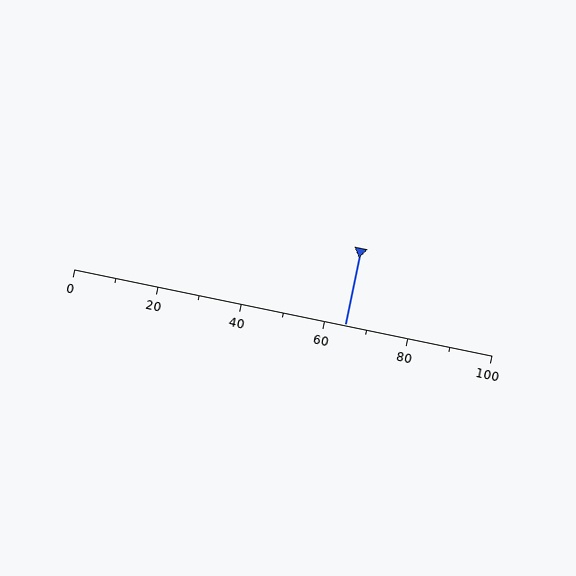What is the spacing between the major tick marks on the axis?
The major ticks are spaced 20 apart.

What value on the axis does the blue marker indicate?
The marker indicates approximately 65.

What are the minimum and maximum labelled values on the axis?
The axis runs from 0 to 100.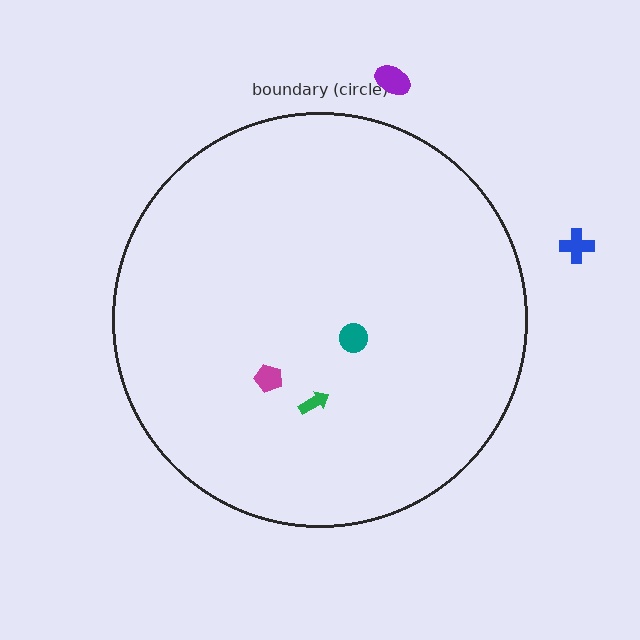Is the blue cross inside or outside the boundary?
Outside.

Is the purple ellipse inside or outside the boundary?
Outside.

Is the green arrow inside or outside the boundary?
Inside.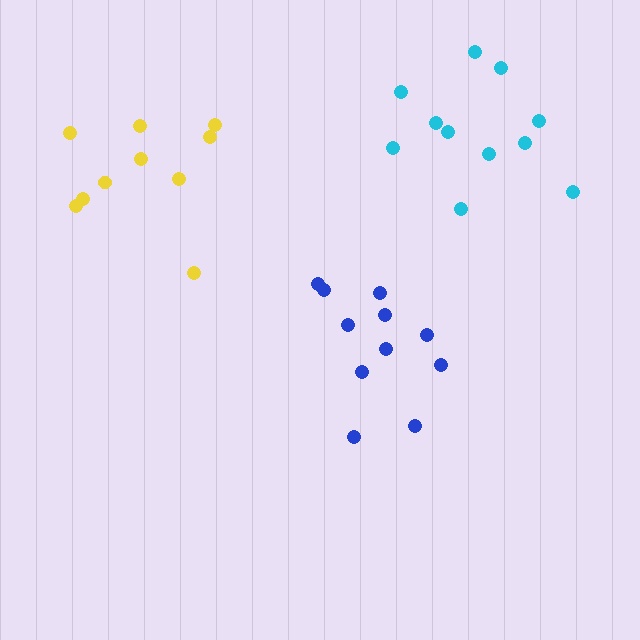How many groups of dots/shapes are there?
There are 3 groups.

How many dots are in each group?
Group 1: 11 dots, Group 2: 10 dots, Group 3: 11 dots (32 total).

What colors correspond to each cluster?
The clusters are colored: cyan, yellow, blue.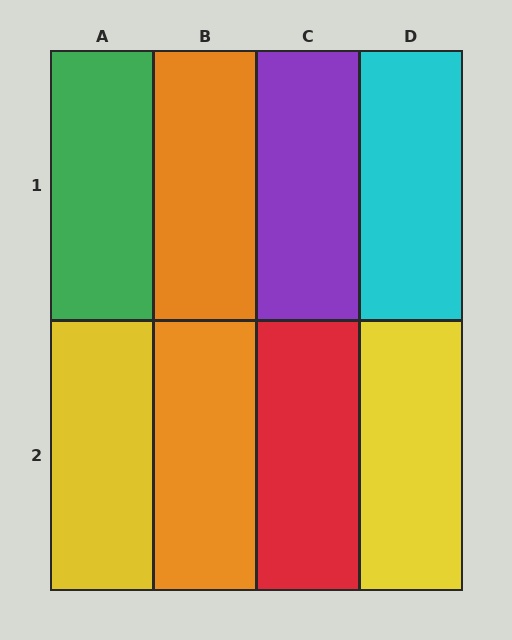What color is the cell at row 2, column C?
Red.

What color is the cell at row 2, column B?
Orange.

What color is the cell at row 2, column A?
Yellow.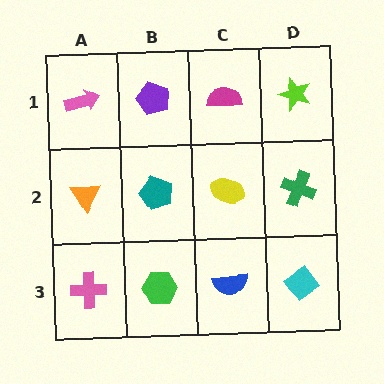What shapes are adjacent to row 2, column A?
A pink arrow (row 1, column A), a pink cross (row 3, column A), a teal pentagon (row 2, column B).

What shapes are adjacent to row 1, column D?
A green cross (row 2, column D), a magenta semicircle (row 1, column C).